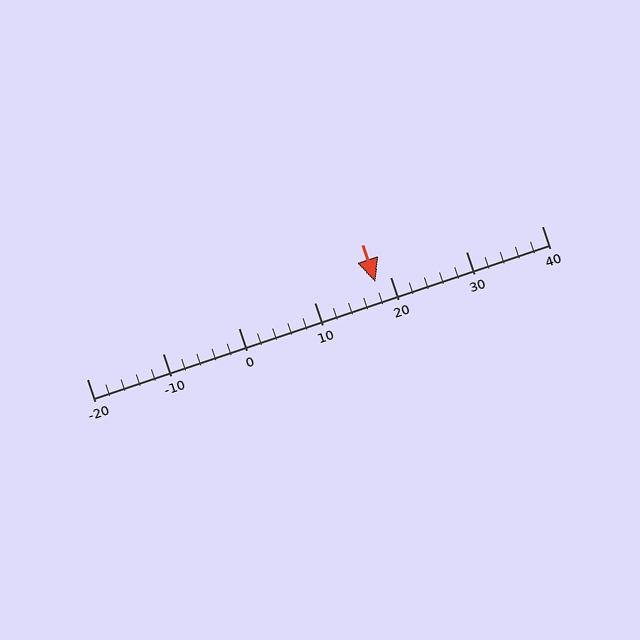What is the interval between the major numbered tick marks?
The major tick marks are spaced 10 units apart.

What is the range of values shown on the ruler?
The ruler shows values from -20 to 40.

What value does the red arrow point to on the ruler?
The red arrow points to approximately 18.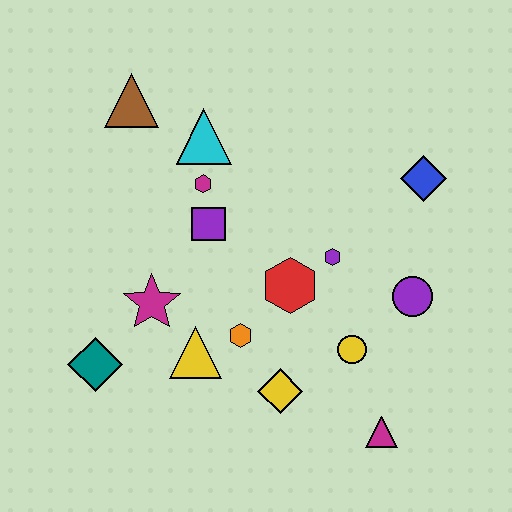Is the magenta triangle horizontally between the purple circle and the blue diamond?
No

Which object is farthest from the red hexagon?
The brown triangle is farthest from the red hexagon.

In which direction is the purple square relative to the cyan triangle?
The purple square is below the cyan triangle.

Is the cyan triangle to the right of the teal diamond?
Yes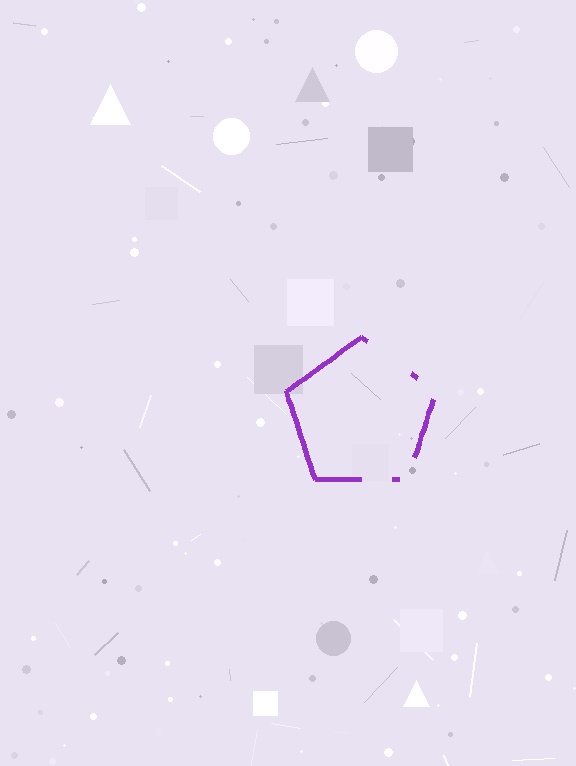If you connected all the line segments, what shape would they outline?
They would outline a pentagon.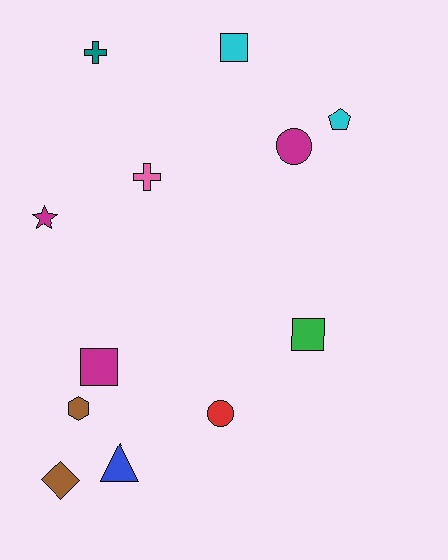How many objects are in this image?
There are 12 objects.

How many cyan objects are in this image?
There are 2 cyan objects.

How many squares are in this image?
There are 3 squares.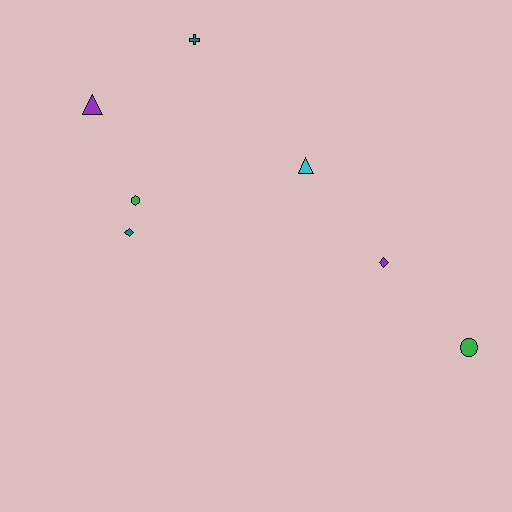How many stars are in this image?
There are no stars.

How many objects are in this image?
There are 7 objects.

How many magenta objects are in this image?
There are no magenta objects.